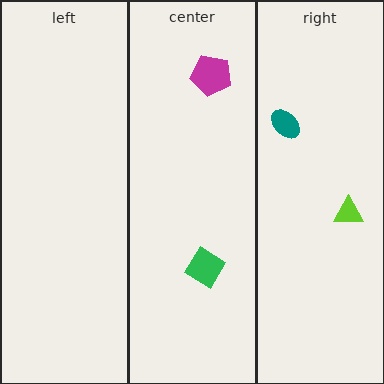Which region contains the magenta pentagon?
The center region.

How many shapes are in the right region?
2.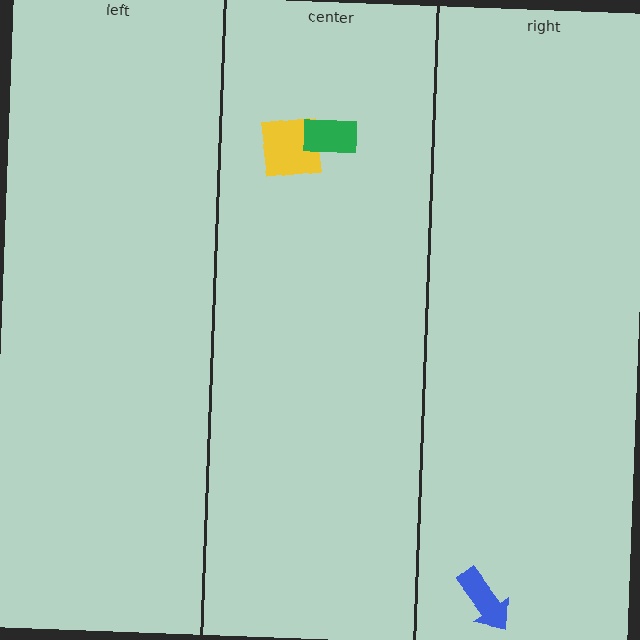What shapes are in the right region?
The blue arrow.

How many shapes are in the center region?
2.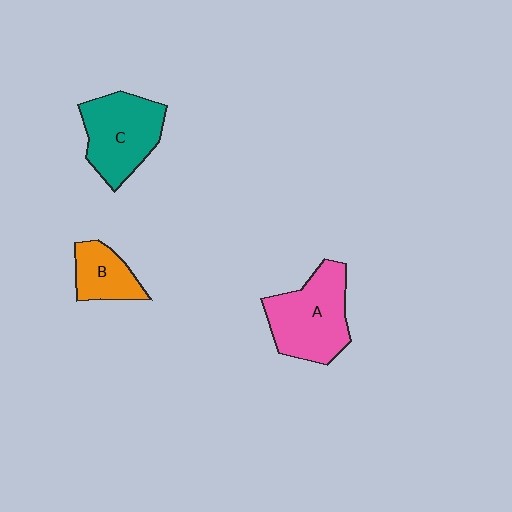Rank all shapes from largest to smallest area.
From largest to smallest: A (pink), C (teal), B (orange).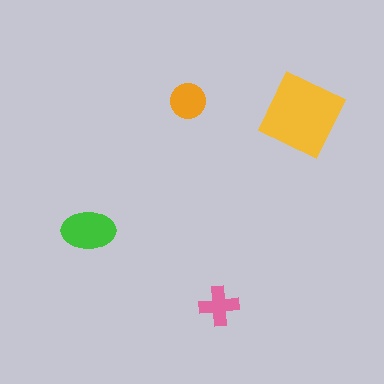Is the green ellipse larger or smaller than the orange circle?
Larger.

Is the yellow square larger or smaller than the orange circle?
Larger.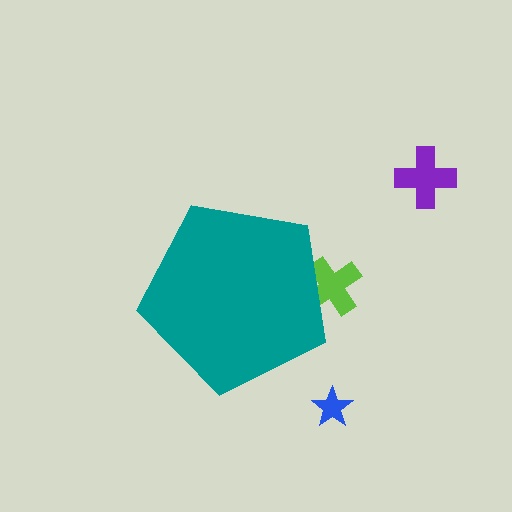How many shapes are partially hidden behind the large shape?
1 shape is partially hidden.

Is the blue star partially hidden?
No, the blue star is fully visible.